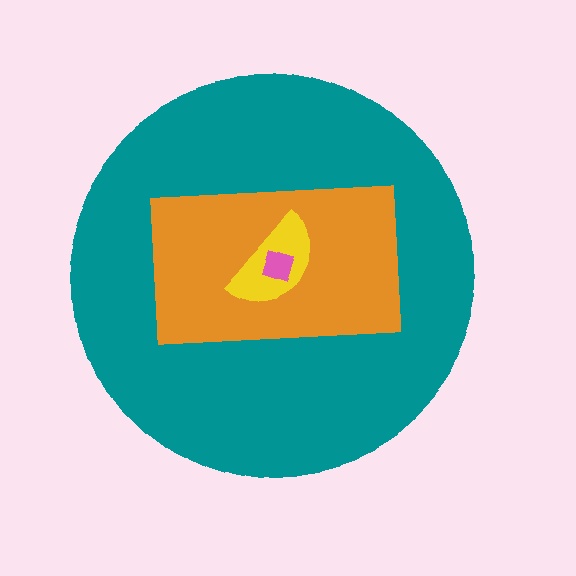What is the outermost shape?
The teal circle.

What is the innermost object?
The pink square.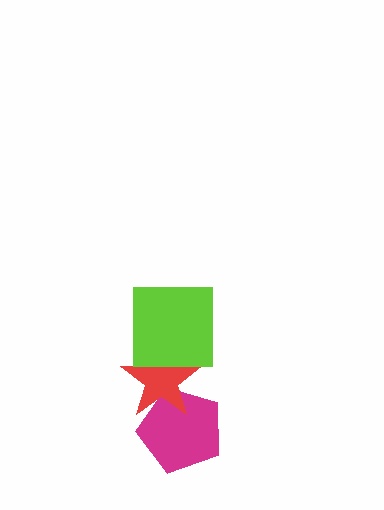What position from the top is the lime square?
The lime square is 1st from the top.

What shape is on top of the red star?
The lime square is on top of the red star.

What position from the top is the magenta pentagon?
The magenta pentagon is 3rd from the top.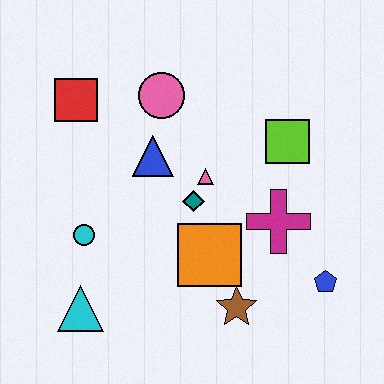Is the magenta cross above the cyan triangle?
Yes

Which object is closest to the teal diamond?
The pink triangle is closest to the teal diamond.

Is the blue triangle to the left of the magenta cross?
Yes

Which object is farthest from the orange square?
The red square is farthest from the orange square.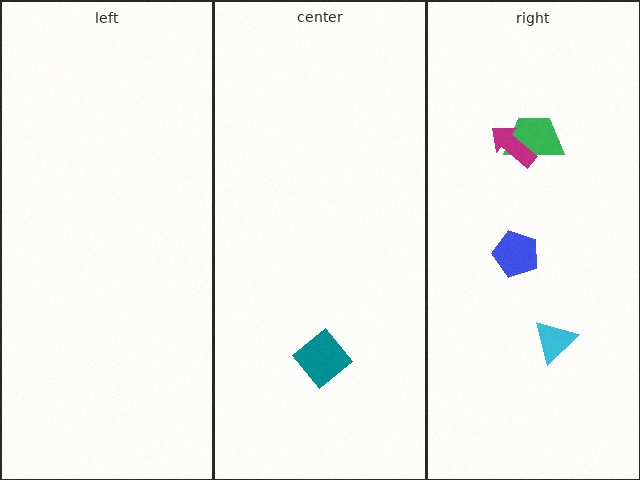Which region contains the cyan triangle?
The right region.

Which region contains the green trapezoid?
The right region.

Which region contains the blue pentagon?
The right region.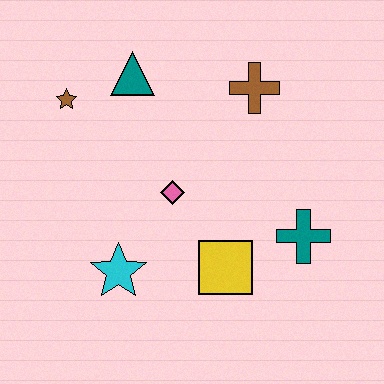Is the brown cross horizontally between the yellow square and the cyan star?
No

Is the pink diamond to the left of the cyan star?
No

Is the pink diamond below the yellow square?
No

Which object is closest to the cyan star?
The pink diamond is closest to the cyan star.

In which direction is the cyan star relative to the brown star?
The cyan star is below the brown star.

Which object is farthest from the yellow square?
The brown star is farthest from the yellow square.